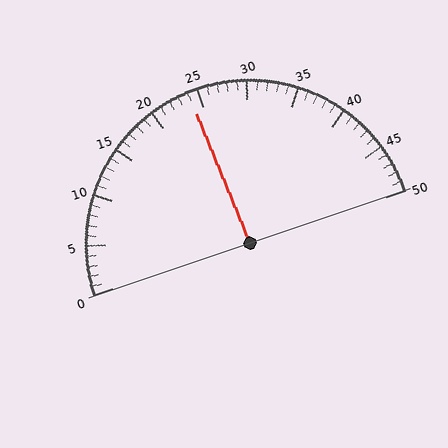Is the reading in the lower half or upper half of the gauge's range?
The reading is in the lower half of the range (0 to 50).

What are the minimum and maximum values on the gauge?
The gauge ranges from 0 to 50.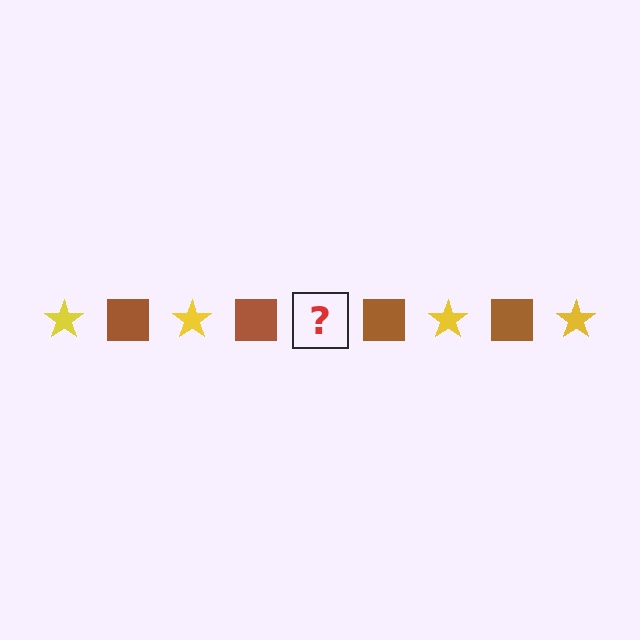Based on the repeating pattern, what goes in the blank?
The blank should be a yellow star.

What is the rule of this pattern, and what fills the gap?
The rule is that the pattern alternates between yellow star and brown square. The gap should be filled with a yellow star.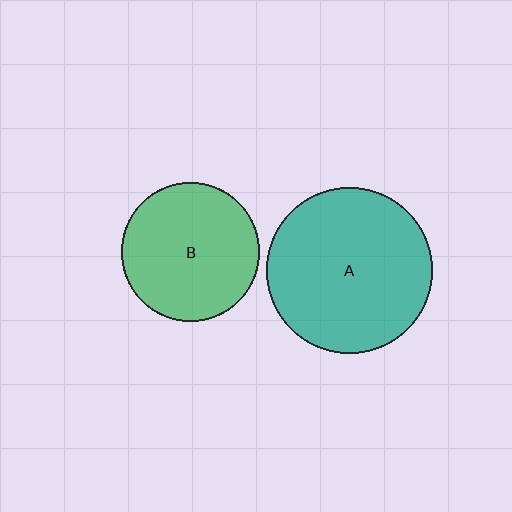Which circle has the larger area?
Circle A (teal).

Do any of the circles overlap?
No, none of the circles overlap.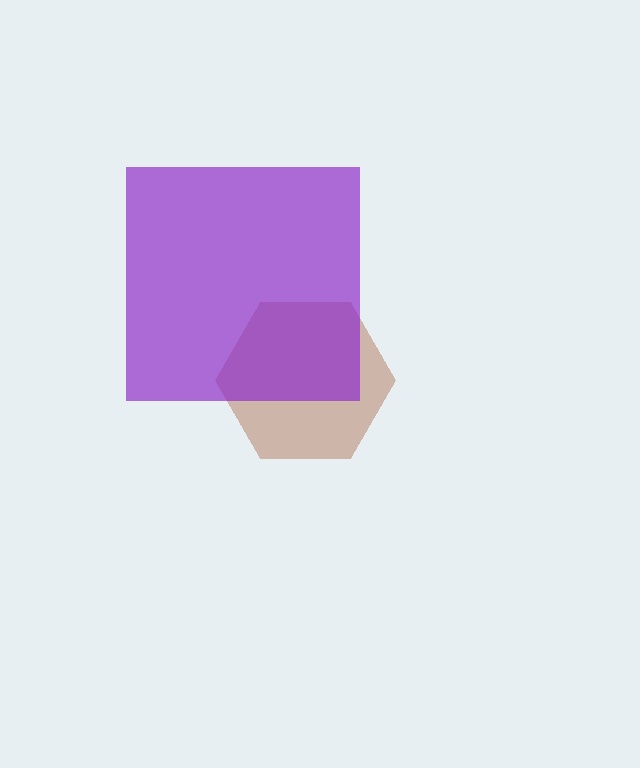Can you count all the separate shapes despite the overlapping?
Yes, there are 2 separate shapes.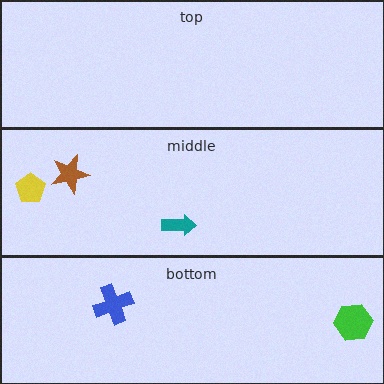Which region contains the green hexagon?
The bottom region.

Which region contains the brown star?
The middle region.